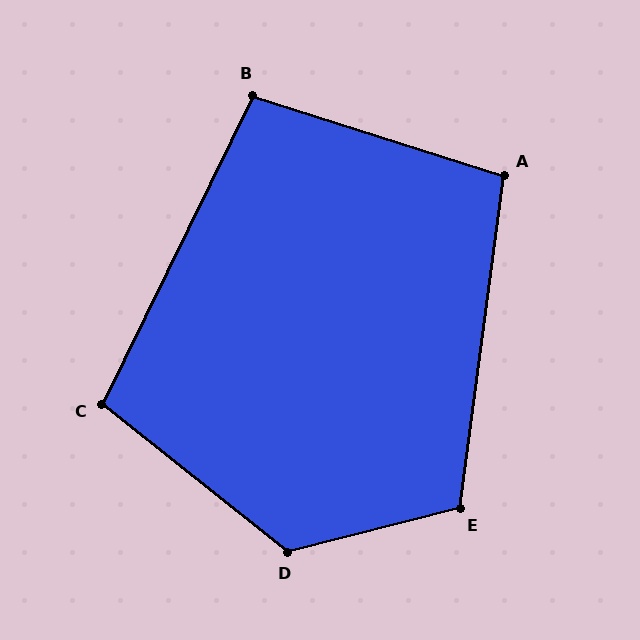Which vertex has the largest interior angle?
D, at approximately 127 degrees.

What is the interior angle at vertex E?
Approximately 112 degrees (obtuse).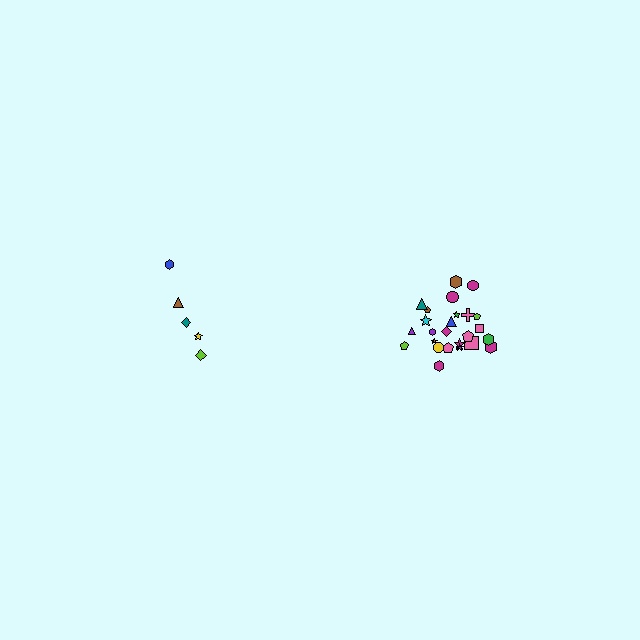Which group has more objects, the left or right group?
The right group.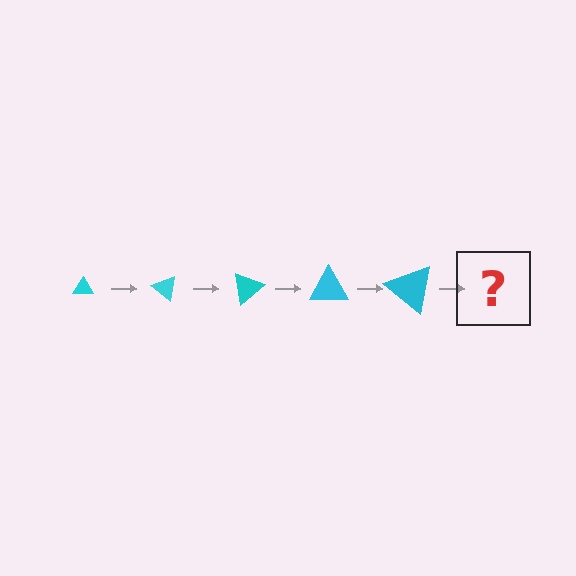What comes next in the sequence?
The next element should be a triangle, larger than the previous one and rotated 200 degrees from the start.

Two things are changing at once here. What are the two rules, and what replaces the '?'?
The two rules are that the triangle grows larger each step and it rotates 40 degrees each step. The '?' should be a triangle, larger than the previous one and rotated 200 degrees from the start.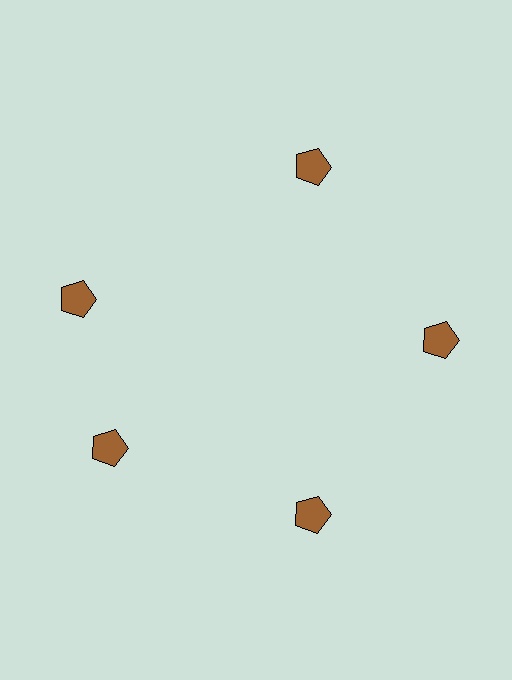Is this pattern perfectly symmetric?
No. The 5 brown pentagons are arranged in a ring, but one element near the 10 o'clock position is rotated out of alignment along the ring, breaking the 5-fold rotational symmetry.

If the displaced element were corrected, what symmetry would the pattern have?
It would have 5-fold rotational symmetry — the pattern would map onto itself every 72 degrees.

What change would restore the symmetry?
The symmetry would be restored by rotating it back into even spacing with its neighbors so that all 5 pentagons sit at equal angles and equal distance from the center.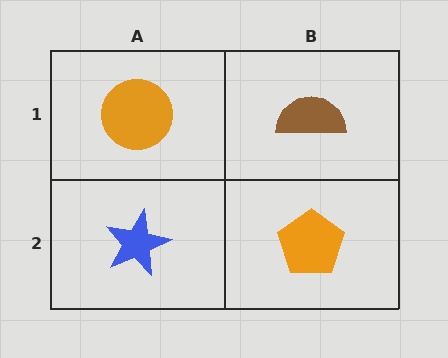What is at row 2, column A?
A blue star.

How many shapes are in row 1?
2 shapes.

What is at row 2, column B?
An orange pentagon.